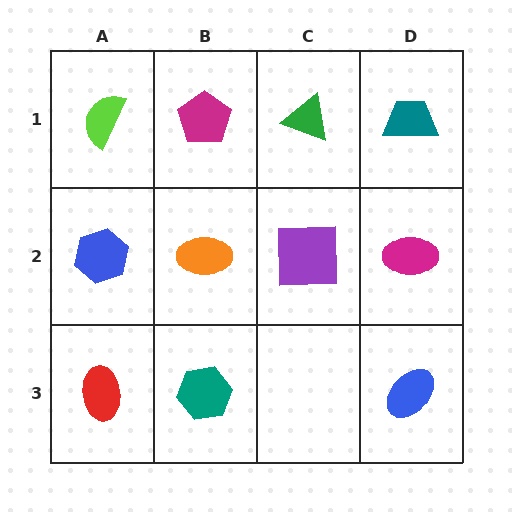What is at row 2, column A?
A blue hexagon.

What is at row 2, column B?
An orange ellipse.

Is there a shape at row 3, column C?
No, that cell is empty.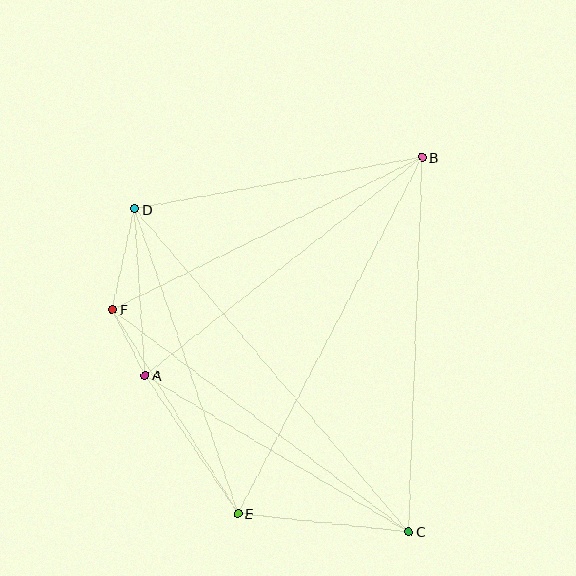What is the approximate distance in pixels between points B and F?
The distance between B and F is approximately 345 pixels.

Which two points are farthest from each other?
Points C and D are farthest from each other.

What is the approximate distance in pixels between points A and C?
The distance between A and C is approximately 306 pixels.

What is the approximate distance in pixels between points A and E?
The distance between A and E is approximately 166 pixels.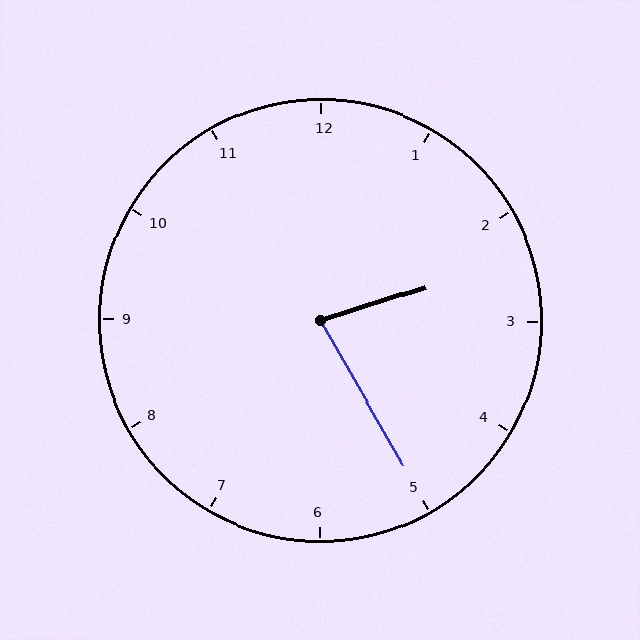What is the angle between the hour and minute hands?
Approximately 78 degrees.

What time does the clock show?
2:25.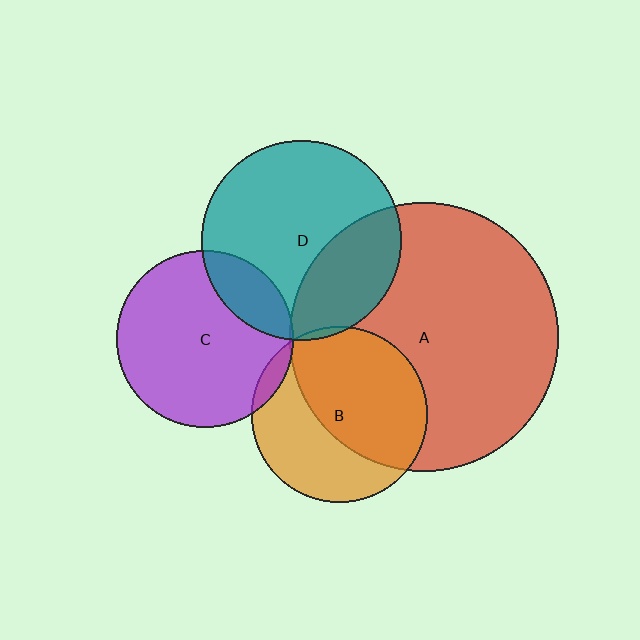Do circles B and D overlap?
Yes.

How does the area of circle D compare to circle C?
Approximately 1.3 times.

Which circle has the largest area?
Circle A (red).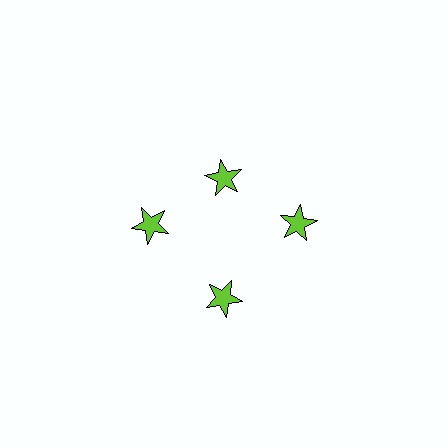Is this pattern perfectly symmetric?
No. The 4 lime stars are arranged in a ring, but one element near the 12 o'clock position is pulled inward toward the center, breaking the 4-fold rotational symmetry.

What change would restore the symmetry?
The symmetry would be restored by moving it outward, back onto the ring so that all 4 stars sit at equal angles and equal distance from the center.